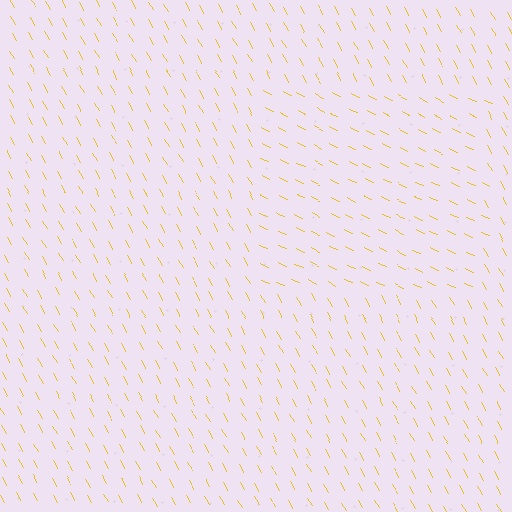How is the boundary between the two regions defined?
The boundary is defined purely by a change in line orientation (approximately 35 degrees difference). All lines are the same color and thickness.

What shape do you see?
I see a rectangle.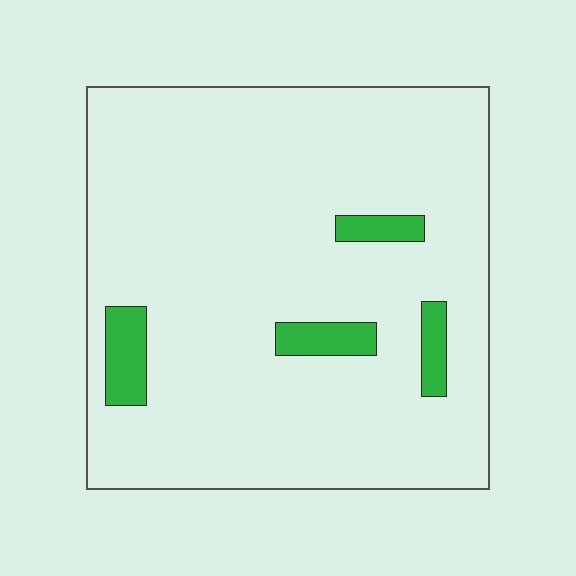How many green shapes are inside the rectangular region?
4.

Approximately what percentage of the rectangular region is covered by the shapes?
Approximately 10%.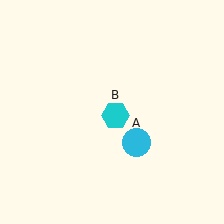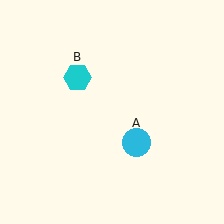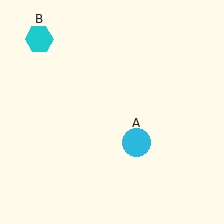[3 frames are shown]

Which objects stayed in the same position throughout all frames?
Cyan circle (object A) remained stationary.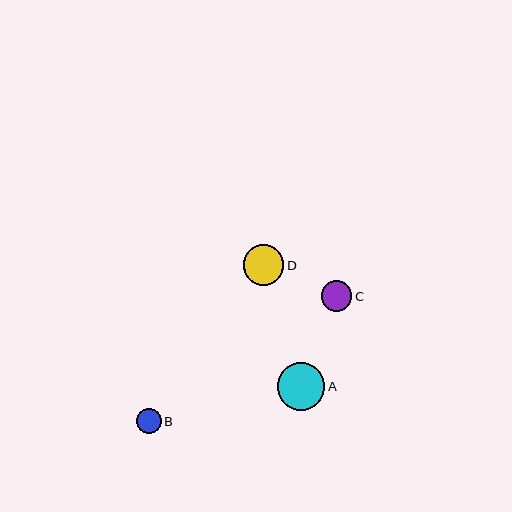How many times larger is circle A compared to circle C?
Circle A is approximately 1.6 times the size of circle C.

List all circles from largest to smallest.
From largest to smallest: A, D, C, B.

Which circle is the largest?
Circle A is the largest with a size of approximately 47 pixels.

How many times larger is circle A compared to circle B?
Circle A is approximately 1.9 times the size of circle B.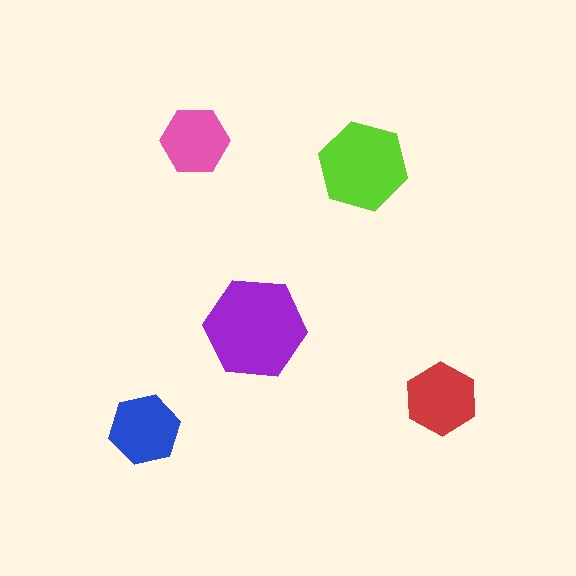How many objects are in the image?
There are 5 objects in the image.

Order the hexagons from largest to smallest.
the purple one, the lime one, the red one, the blue one, the pink one.